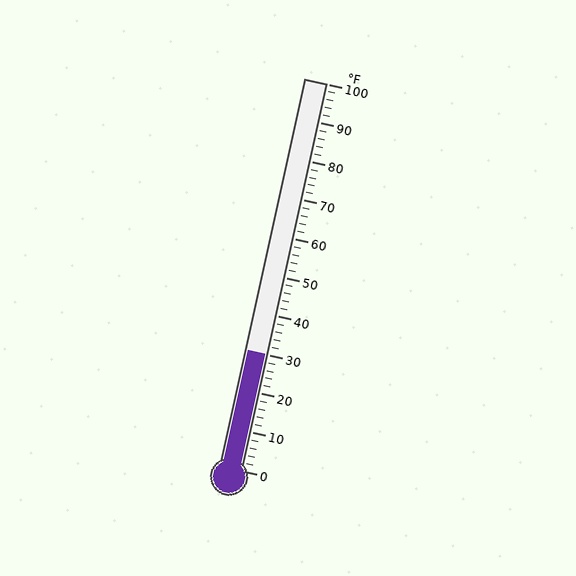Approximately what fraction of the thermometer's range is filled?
The thermometer is filled to approximately 30% of its range.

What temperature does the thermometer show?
The thermometer shows approximately 30°F.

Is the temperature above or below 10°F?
The temperature is above 10°F.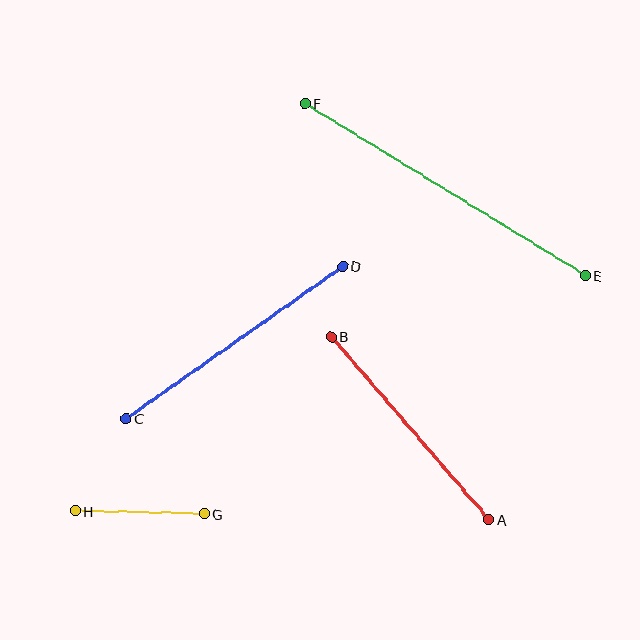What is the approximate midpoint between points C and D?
The midpoint is at approximately (234, 342) pixels.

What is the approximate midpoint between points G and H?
The midpoint is at approximately (140, 512) pixels.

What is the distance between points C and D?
The distance is approximately 265 pixels.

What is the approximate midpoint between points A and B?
The midpoint is at approximately (410, 428) pixels.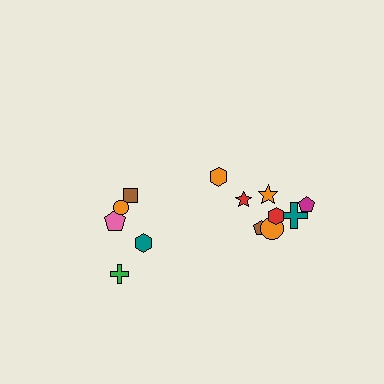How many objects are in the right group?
There are 8 objects.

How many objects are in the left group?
There are 5 objects.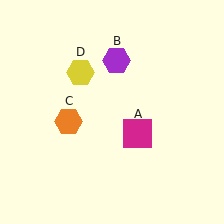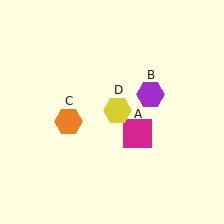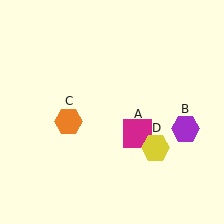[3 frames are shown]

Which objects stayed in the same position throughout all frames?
Magenta square (object A) and orange hexagon (object C) remained stationary.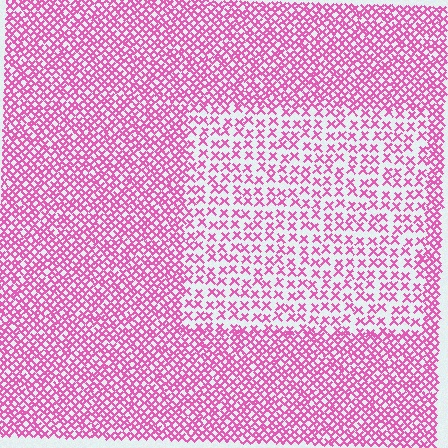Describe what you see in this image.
The image contains small pink elements arranged at two different densities. A rectangle-shaped region is visible where the elements are less densely packed than the surrounding area.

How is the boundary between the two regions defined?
The boundary is defined by a change in element density (approximately 2.0x ratio). All elements are the same color, size, and shape.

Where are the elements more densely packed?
The elements are more densely packed outside the rectangle boundary.